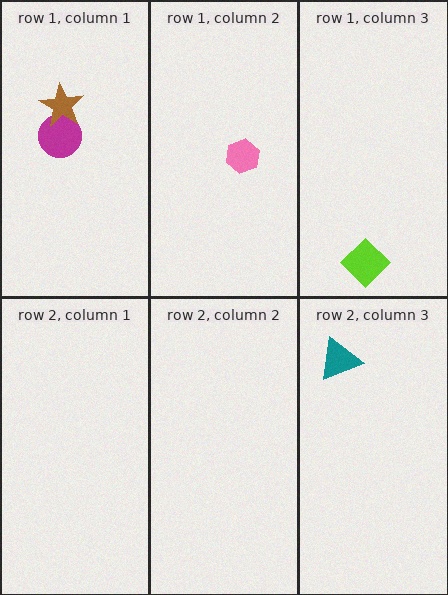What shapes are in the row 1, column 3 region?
The lime diamond.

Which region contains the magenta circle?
The row 1, column 1 region.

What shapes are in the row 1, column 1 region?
The magenta circle, the brown star.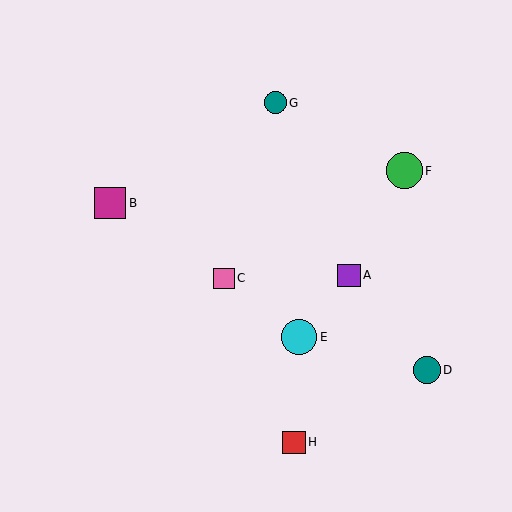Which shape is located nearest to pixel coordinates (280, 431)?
The red square (labeled H) at (294, 442) is nearest to that location.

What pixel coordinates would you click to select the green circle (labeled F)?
Click at (404, 171) to select the green circle F.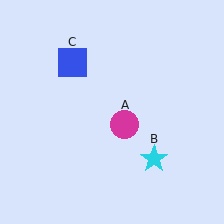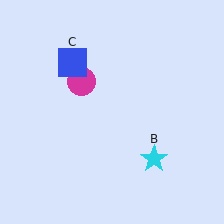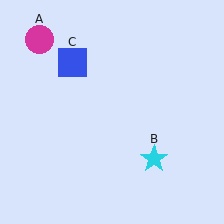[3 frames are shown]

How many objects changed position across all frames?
1 object changed position: magenta circle (object A).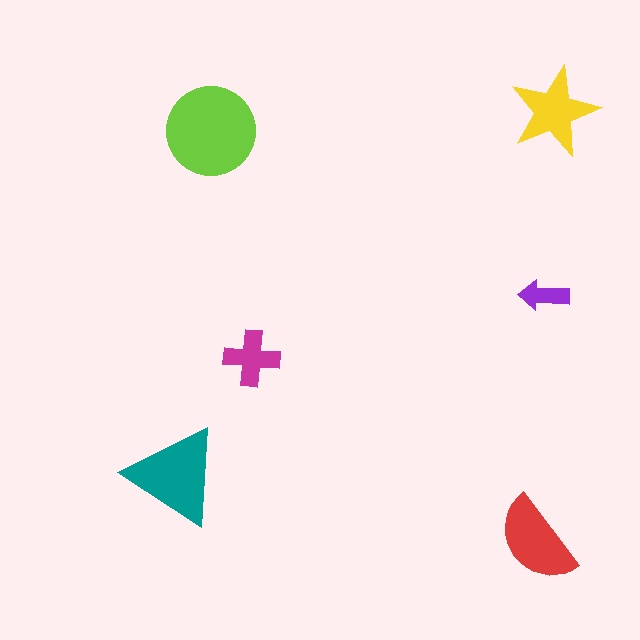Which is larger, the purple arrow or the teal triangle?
The teal triangle.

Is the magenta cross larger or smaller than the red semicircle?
Smaller.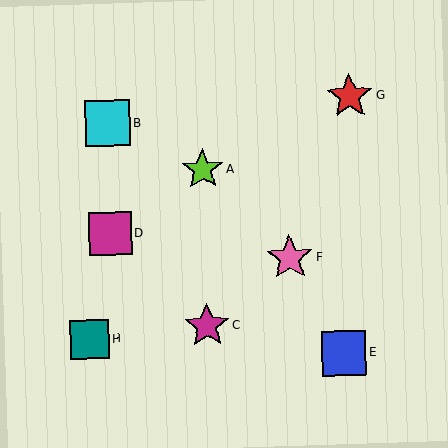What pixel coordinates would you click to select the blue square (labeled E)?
Click at (344, 353) to select the blue square E.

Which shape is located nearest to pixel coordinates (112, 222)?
The magenta square (labeled D) at (110, 234) is nearest to that location.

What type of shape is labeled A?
Shape A is a lime star.